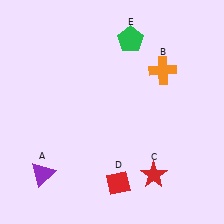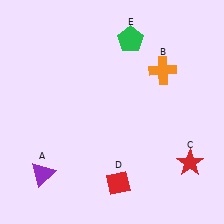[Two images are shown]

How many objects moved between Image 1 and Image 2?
1 object moved between the two images.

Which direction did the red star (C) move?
The red star (C) moved right.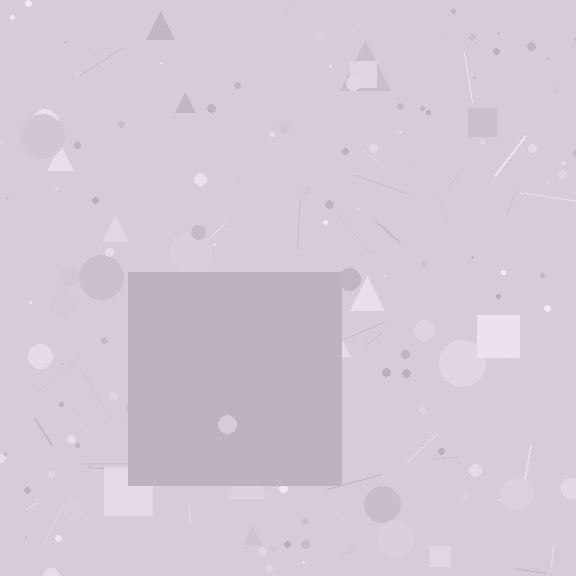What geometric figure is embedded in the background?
A square is embedded in the background.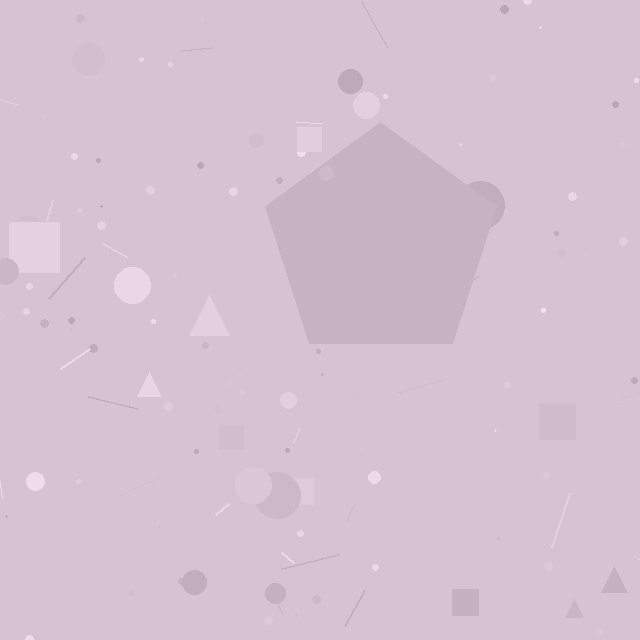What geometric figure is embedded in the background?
A pentagon is embedded in the background.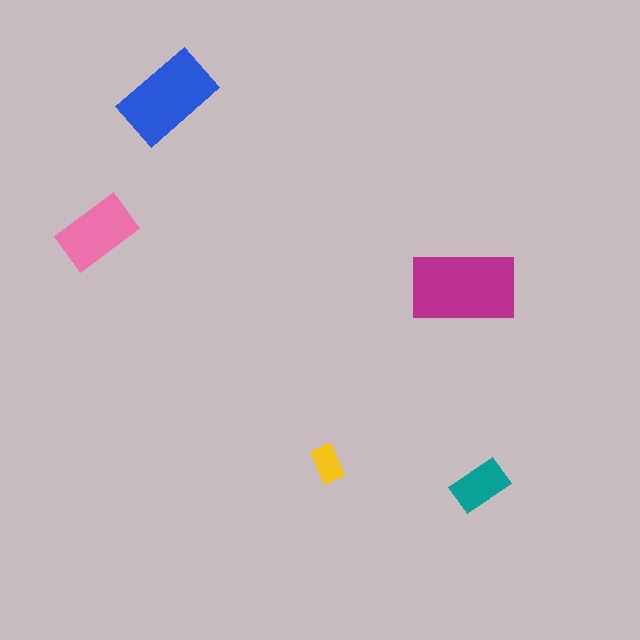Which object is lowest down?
The teal rectangle is bottommost.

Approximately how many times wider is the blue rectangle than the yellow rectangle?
About 2.5 times wider.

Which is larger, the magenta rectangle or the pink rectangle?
The magenta one.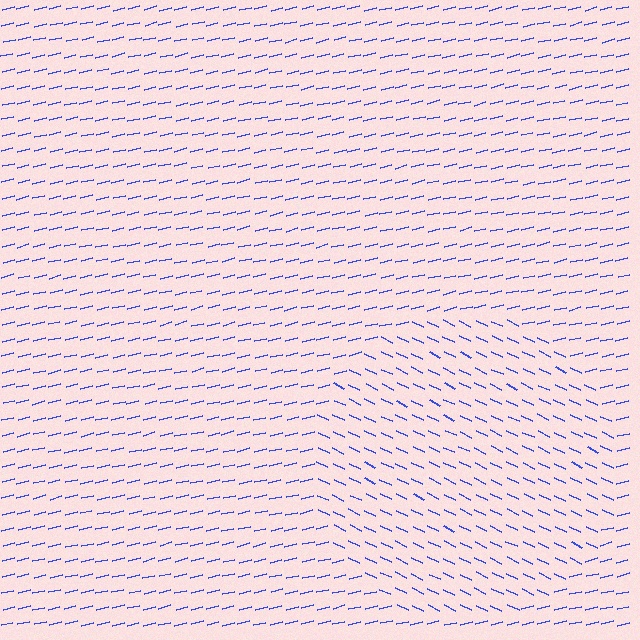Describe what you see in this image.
The image is filled with small blue line segments. A circle region in the image has lines oriented differently from the surrounding lines, creating a visible texture boundary.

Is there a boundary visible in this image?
Yes, there is a texture boundary formed by a change in line orientation.